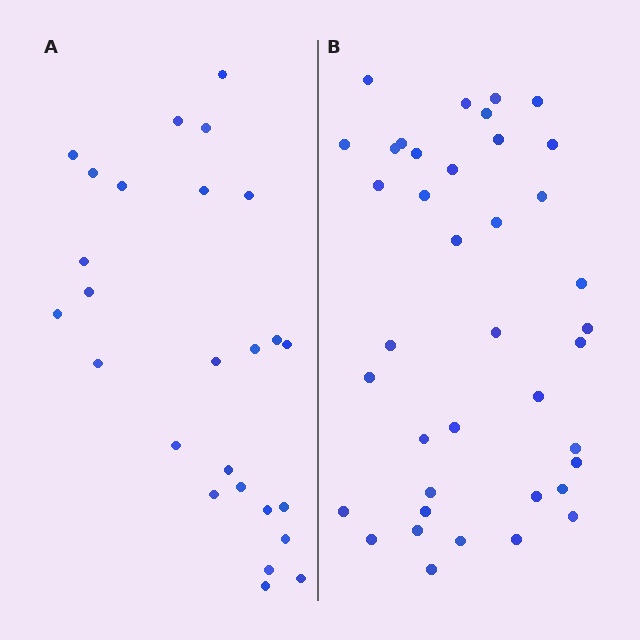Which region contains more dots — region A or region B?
Region B (the right region) has more dots.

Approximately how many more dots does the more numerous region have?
Region B has approximately 15 more dots than region A.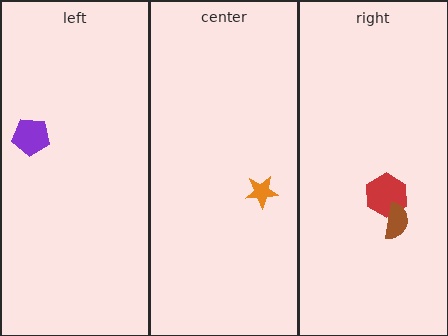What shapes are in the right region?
The red hexagon, the brown semicircle.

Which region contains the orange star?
The center region.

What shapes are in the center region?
The orange star.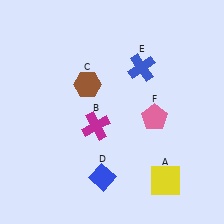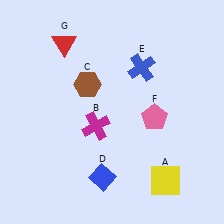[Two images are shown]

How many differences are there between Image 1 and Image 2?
There is 1 difference between the two images.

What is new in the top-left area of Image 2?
A red triangle (G) was added in the top-left area of Image 2.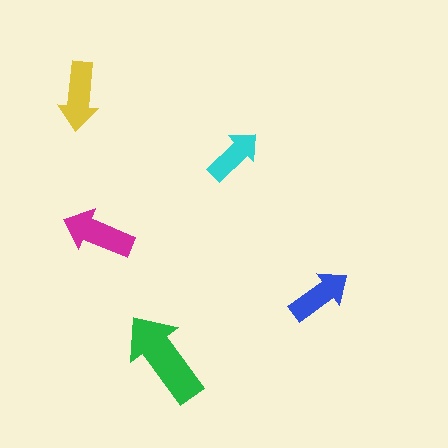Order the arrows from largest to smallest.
the green one, the magenta one, the yellow one, the blue one, the cyan one.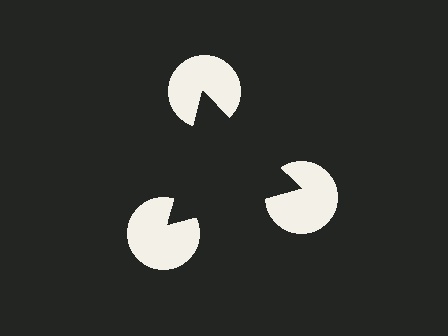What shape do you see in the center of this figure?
An illusory triangle — its edges are inferred from the aligned wedge cuts in the pac-man discs, not physically drawn.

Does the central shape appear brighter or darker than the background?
It typically appears slightly darker than the background, even though no actual brightness change is drawn.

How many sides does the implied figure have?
3 sides.